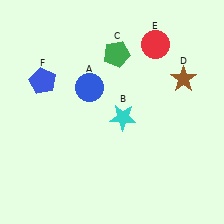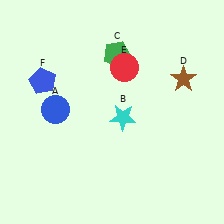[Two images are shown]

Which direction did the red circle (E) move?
The red circle (E) moved left.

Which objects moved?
The objects that moved are: the blue circle (A), the red circle (E).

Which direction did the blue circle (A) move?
The blue circle (A) moved left.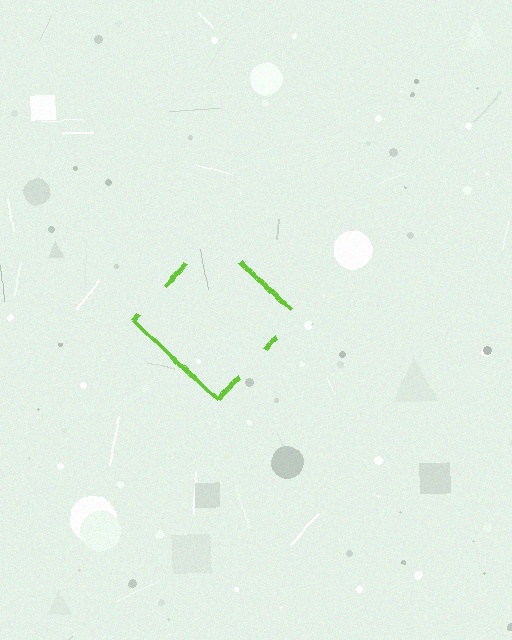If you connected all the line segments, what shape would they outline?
They would outline a diamond.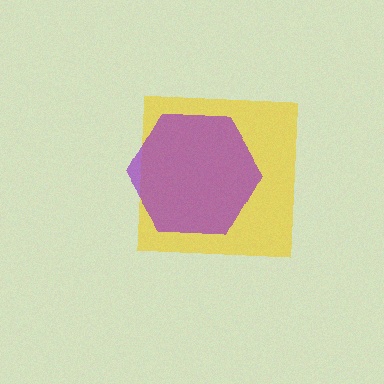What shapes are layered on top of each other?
The layered shapes are: a yellow square, a purple hexagon.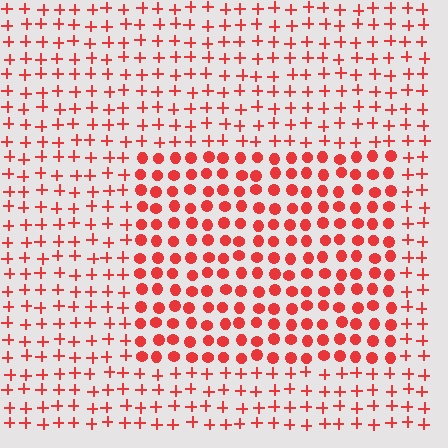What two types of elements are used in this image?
The image uses circles inside the rectangle region and plus signs outside it.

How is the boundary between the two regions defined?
The boundary is defined by a change in element shape: circles inside vs. plus signs outside. All elements share the same color and spacing.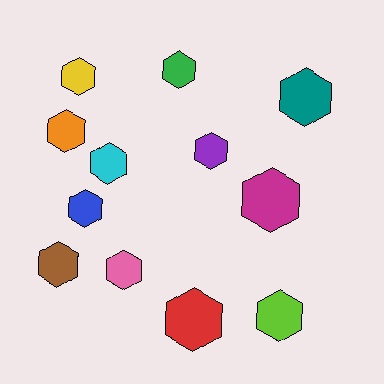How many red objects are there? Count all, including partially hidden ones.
There is 1 red object.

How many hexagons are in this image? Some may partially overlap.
There are 12 hexagons.